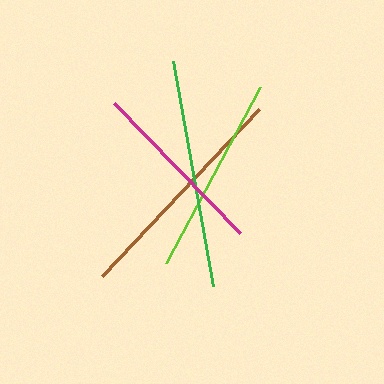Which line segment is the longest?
The brown line is the longest at approximately 230 pixels.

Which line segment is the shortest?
The magenta line is the shortest at approximately 182 pixels.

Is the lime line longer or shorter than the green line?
The green line is longer than the lime line.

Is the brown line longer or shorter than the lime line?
The brown line is longer than the lime line.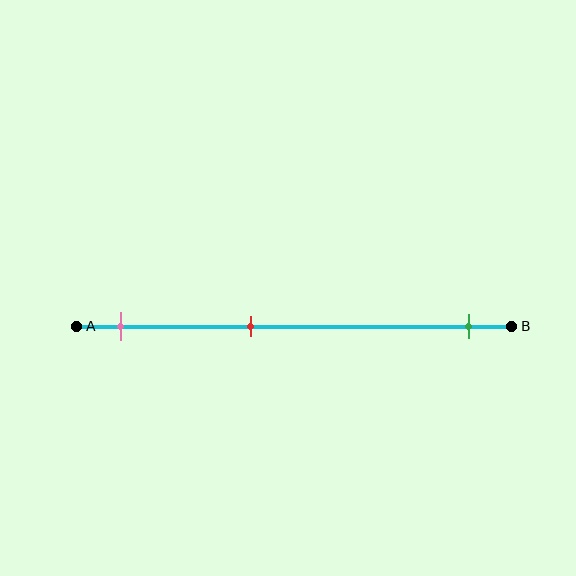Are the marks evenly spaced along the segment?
No, the marks are not evenly spaced.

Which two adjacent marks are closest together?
The pink and red marks are the closest adjacent pair.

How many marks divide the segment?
There are 3 marks dividing the segment.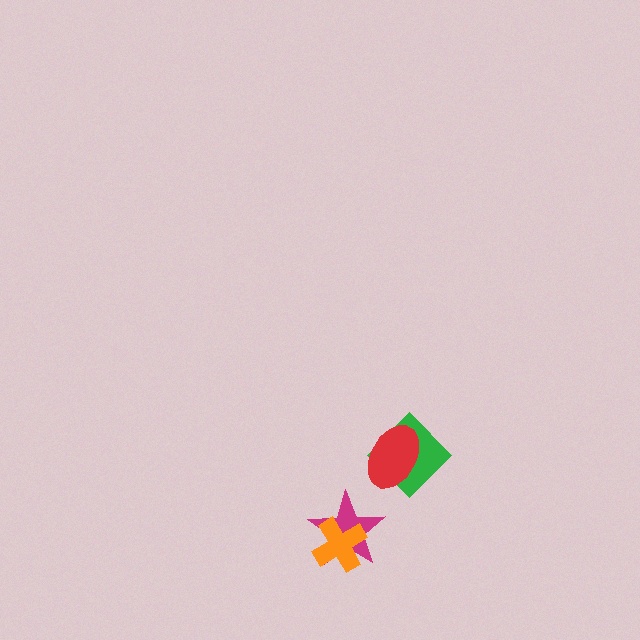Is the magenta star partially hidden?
Yes, it is partially covered by another shape.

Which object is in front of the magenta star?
The orange cross is in front of the magenta star.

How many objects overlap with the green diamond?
1 object overlaps with the green diamond.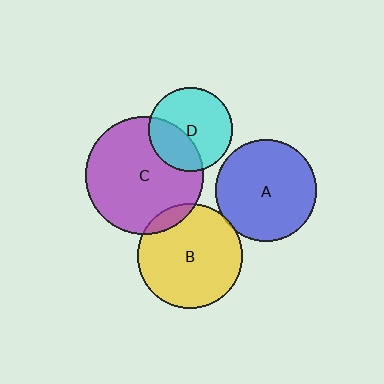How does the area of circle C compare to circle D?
Approximately 1.9 times.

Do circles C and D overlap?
Yes.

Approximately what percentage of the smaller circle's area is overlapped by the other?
Approximately 35%.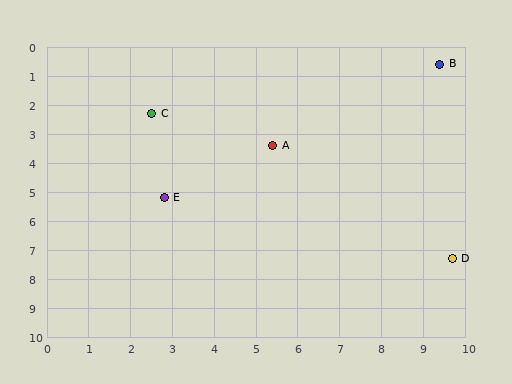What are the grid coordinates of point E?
Point E is at approximately (2.8, 5.2).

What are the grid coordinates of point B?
Point B is at approximately (9.4, 0.6).